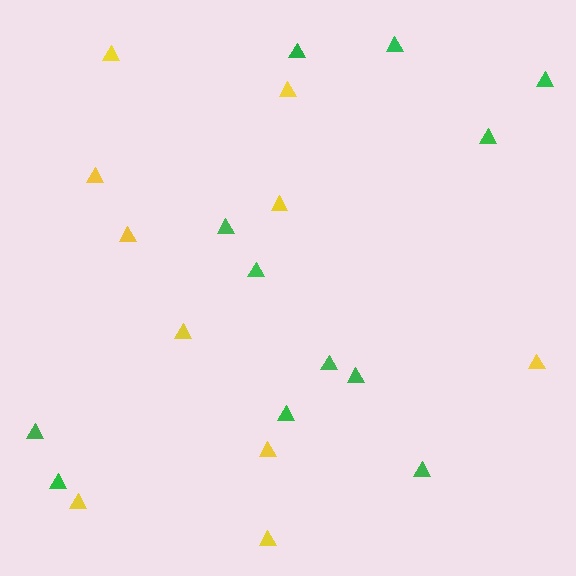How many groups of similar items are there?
There are 2 groups: one group of green triangles (12) and one group of yellow triangles (10).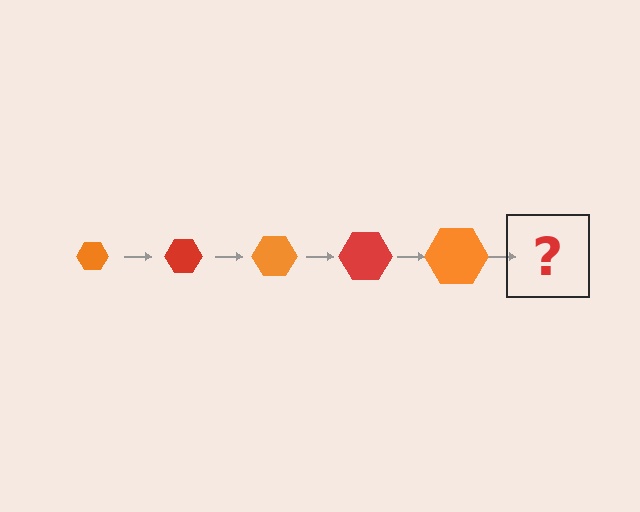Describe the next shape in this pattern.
It should be a red hexagon, larger than the previous one.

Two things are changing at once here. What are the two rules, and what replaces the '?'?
The two rules are that the hexagon grows larger each step and the color cycles through orange and red. The '?' should be a red hexagon, larger than the previous one.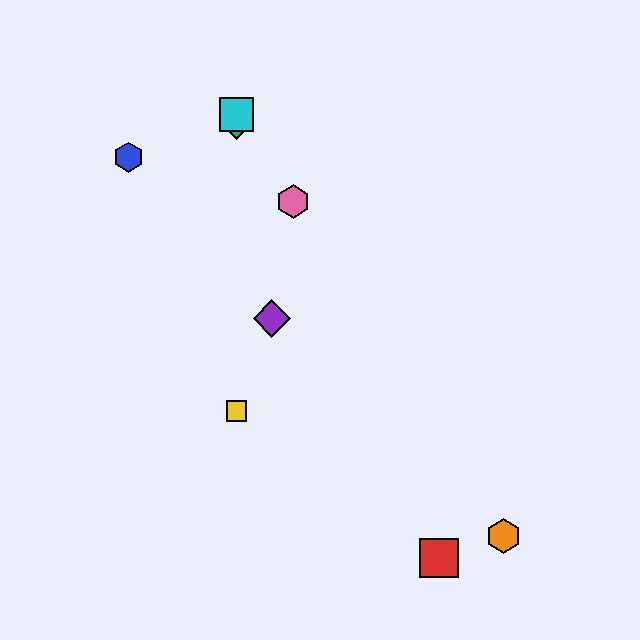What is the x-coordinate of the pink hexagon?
The pink hexagon is at x≈293.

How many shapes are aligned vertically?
3 shapes (the green diamond, the yellow square, the cyan square) are aligned vertically.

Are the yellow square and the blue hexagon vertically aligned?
No, the yellow square is at x≈237 and the blue hexagon is at x≈129.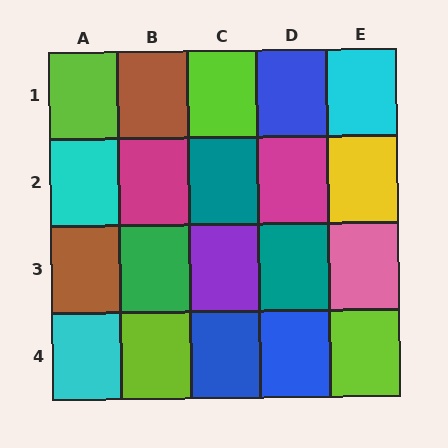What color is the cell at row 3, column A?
Brown.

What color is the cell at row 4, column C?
Blue.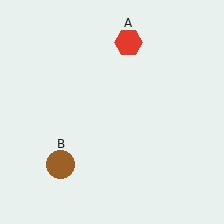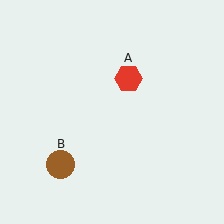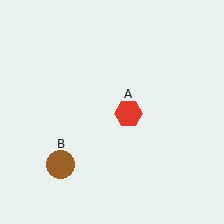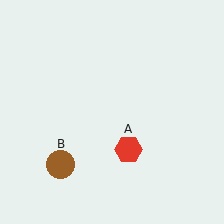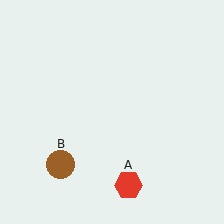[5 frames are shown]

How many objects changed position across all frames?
1 object changed position: red hexagon (object A).